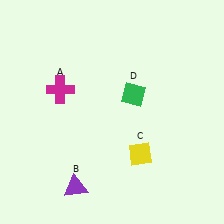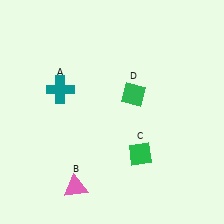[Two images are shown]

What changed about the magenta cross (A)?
In Image 1, A is magenta. In Image 2, it changed to teal.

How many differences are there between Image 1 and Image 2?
There are 3 differences between the two images.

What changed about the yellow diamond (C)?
In Image 1, C is yellow. In Image 2, it changed to green.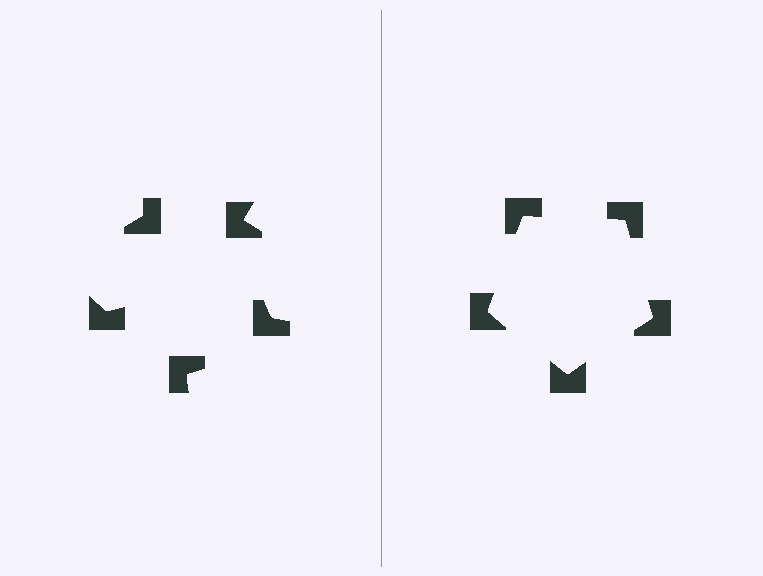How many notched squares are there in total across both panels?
10 — 5 on each side.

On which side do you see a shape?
An illusory pentagon appears on the right side. On the left side the wedge cuts are rotated, so no coherent shape forms.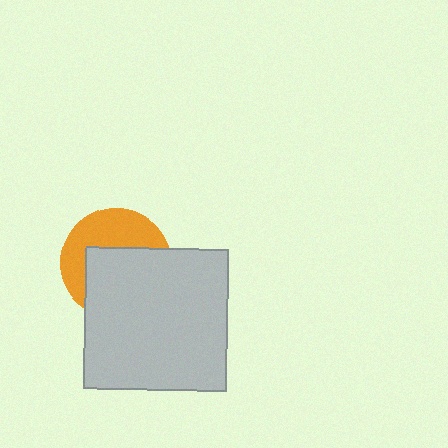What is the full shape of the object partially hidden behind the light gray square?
The partially hidden object is an orange circle.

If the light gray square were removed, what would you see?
You would see the complete orange circle.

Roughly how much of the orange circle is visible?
A small part of it is visible (roughly 44%).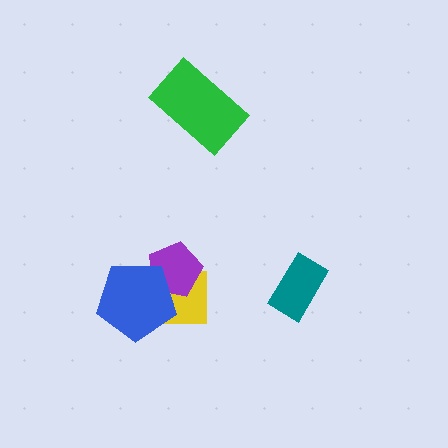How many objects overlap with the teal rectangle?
0 objects overlap with the teal rectangle.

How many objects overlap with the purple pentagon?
2 objects overlap with the purple pentagon.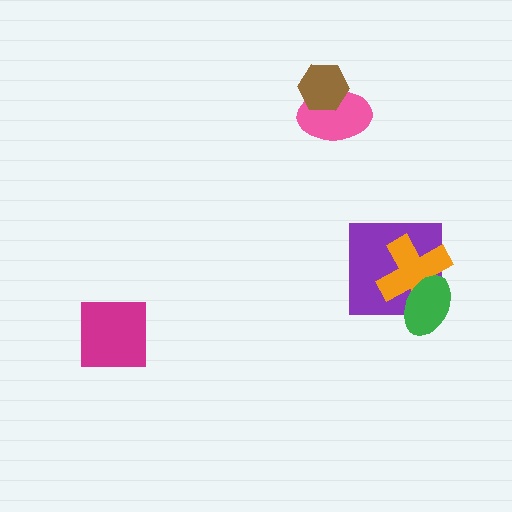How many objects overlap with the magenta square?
0 objects overlap with the magenta square.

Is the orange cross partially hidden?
Yes, it is partially covered by another shape.